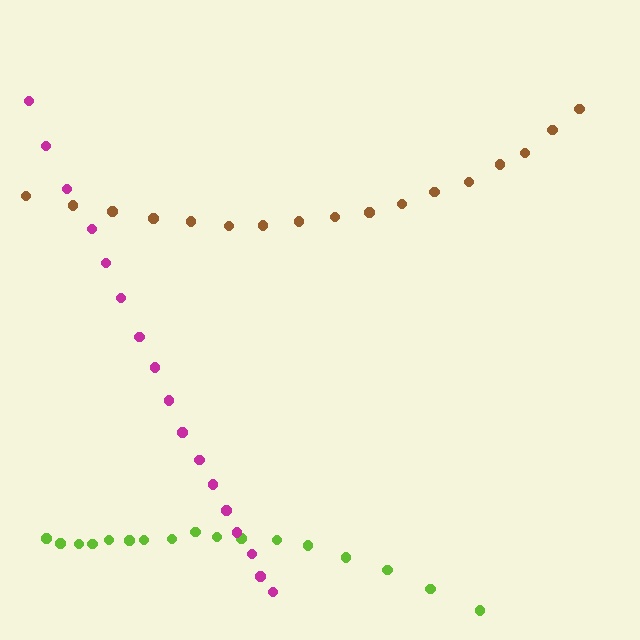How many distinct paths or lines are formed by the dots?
There are 3 distinct paths.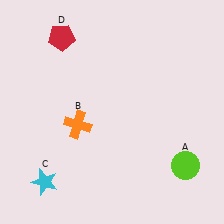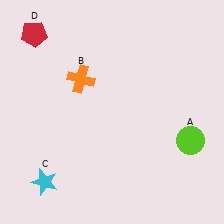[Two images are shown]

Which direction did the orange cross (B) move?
The orange cross (B) moved up.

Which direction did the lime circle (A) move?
The lime circle (A) moved up.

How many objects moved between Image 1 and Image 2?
3 objects moved between the two images.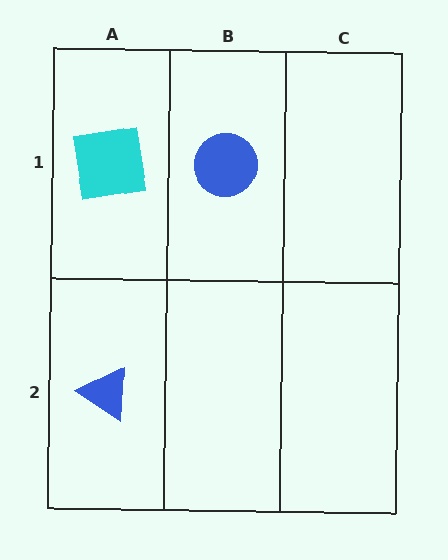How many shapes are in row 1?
2 shapes.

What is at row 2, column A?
A blue triangle.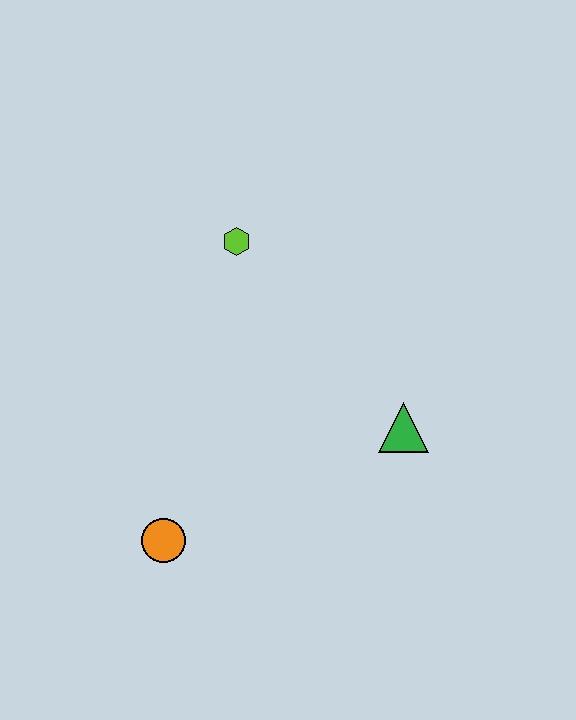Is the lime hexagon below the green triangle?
No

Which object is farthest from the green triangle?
The orange circle is farthest from the green triangle.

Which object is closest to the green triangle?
The lime hexagon is closest to the green triangle.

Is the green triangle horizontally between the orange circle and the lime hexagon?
No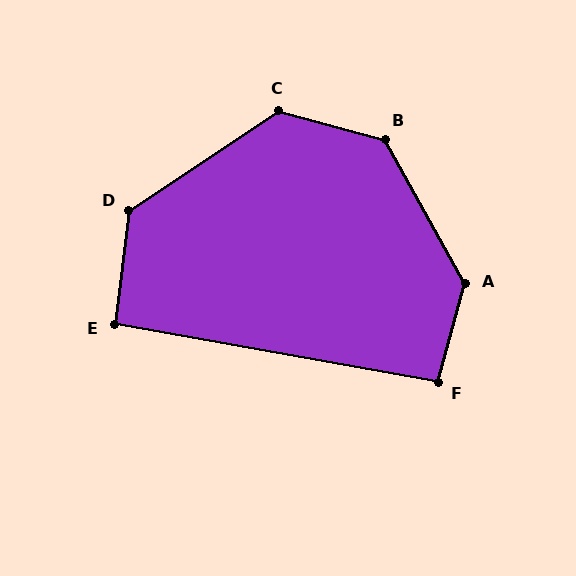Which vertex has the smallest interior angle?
E, at approximately 93 degrees.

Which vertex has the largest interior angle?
A, at approximately 136 degrees.